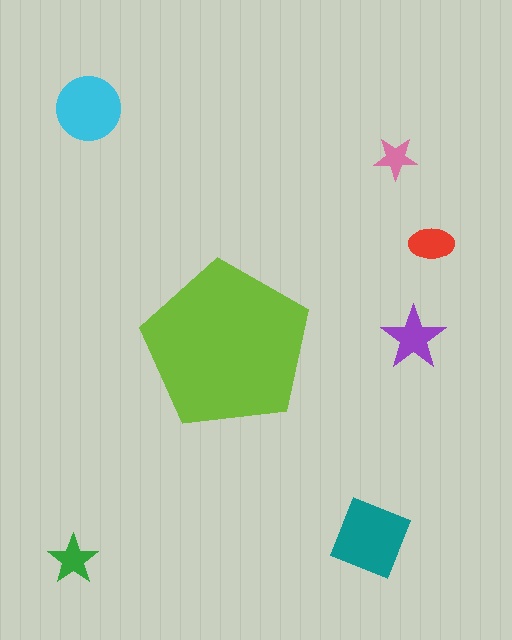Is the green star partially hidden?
No, the green star is fully visible.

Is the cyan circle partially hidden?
No, the cyan circle is fully visible.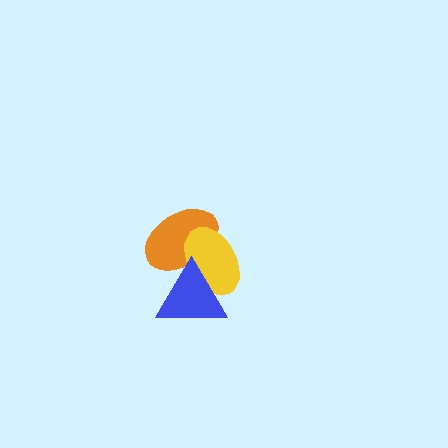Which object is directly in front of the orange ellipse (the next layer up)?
The yellow ellipse is directly in front of the orange ellipse.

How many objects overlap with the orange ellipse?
2 objects overlap with the orange ellipse.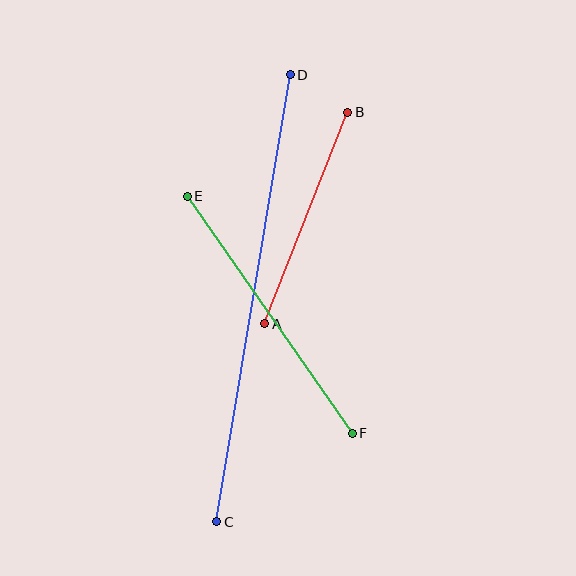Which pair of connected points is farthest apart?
Points C and D are farthest apart.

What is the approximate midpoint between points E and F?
The midpoint is at approximately (270, 315) pixels.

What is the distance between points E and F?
The distance is approximately 288 pixels.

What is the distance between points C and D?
The distance is approximately 453 pixels.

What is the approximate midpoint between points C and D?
The midpoint is at approximately (253, 298) pixels.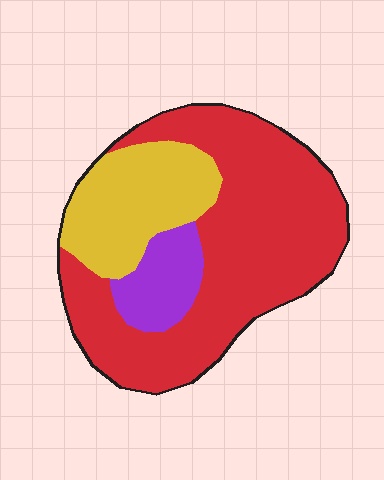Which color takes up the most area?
Red, at roughly 65%.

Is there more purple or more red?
Red.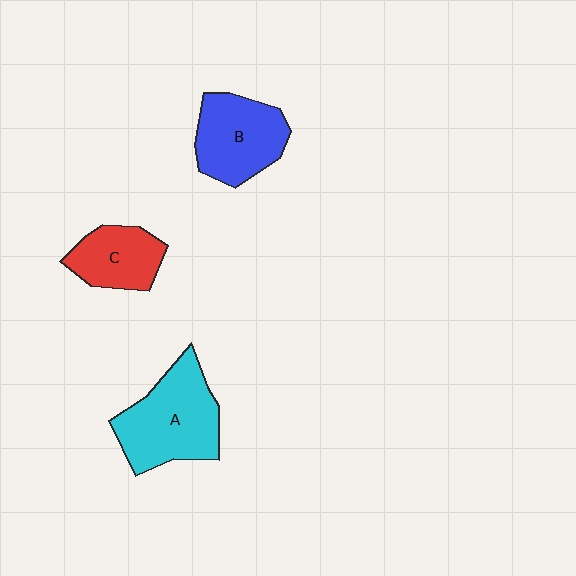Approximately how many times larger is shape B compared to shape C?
Approximately 1.3 times.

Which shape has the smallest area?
Shape C (red).